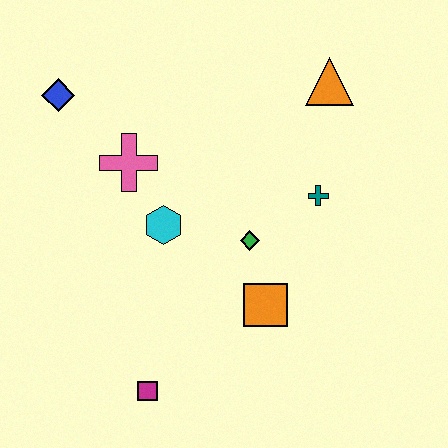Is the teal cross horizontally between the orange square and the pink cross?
No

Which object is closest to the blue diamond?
The pink cross is closest to the blue diamond.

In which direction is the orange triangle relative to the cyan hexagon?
The orange triangle is to the right of the cyan hexagon.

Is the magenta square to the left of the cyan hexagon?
Yes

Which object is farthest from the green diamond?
The blue diamond is farthest from the green diamond.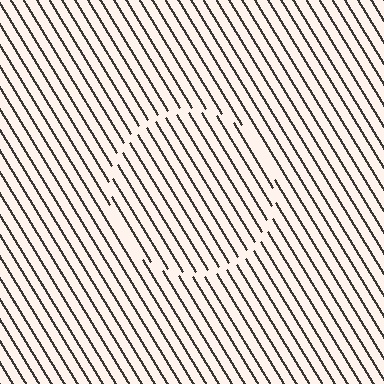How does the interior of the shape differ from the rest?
The interior of the shape contains the same grating, shifted by half a period — the contour is defined by the phase discontinuity where line-ends from the inner and outer gratings abut.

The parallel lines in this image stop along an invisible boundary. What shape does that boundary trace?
An illusory circle. The interior of the shape contains the same grating, shifted by half a period — the contour is defined by the phase discontinuity where line-ends from the inner and outer gratings abut.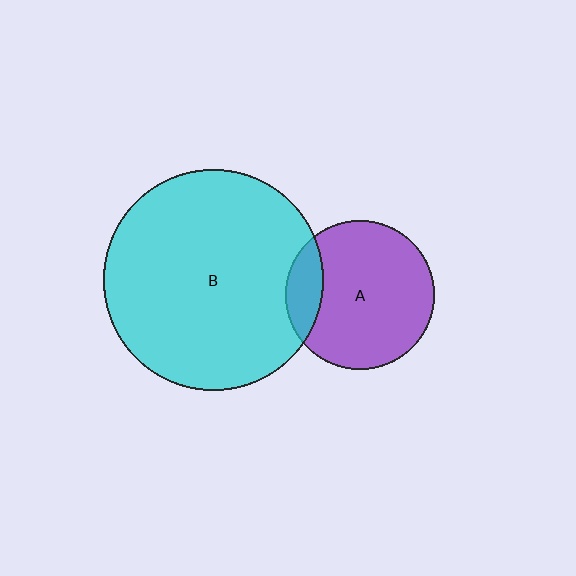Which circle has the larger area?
Circle B (cyan).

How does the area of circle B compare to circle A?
Approximately 2.2 times.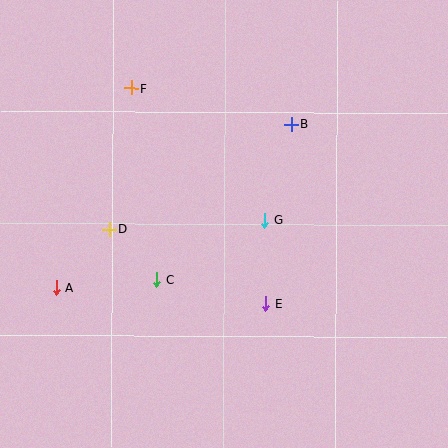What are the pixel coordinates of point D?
Point D is at (109, 230).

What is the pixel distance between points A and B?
The distance between A and B is 286 pixels.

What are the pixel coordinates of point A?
Point A is at (56, 288).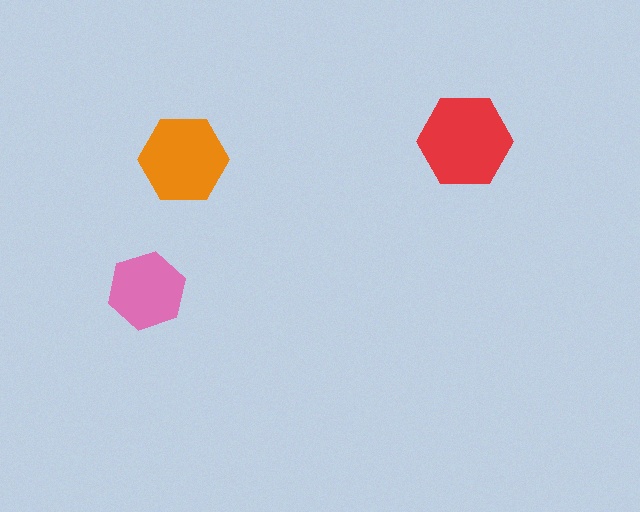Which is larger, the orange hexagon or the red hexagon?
The red one.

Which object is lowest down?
The pink hexagon is bottommost.